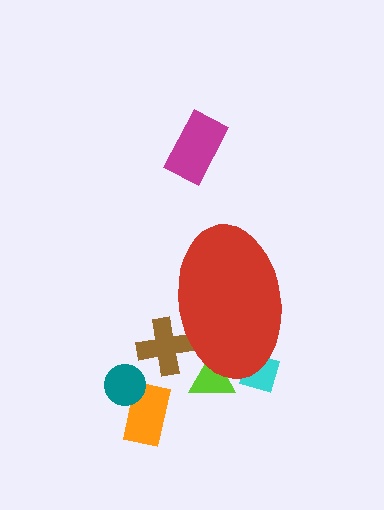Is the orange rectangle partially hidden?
No, the orange rectangle is fully visible.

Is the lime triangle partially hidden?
Yes, the lime triangle is partially hidden behind the red ellipse.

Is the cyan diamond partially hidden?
Yes, the cyan diamond is partially hidden behind the red ellipse.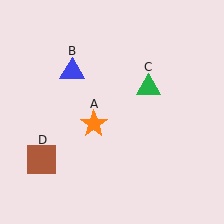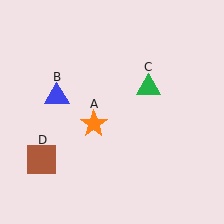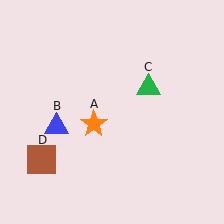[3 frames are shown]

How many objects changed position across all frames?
1 object changed position: blue triangle (object B).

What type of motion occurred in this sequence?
The blue triangle (object B) rotated counterclockwise around the center of the scene.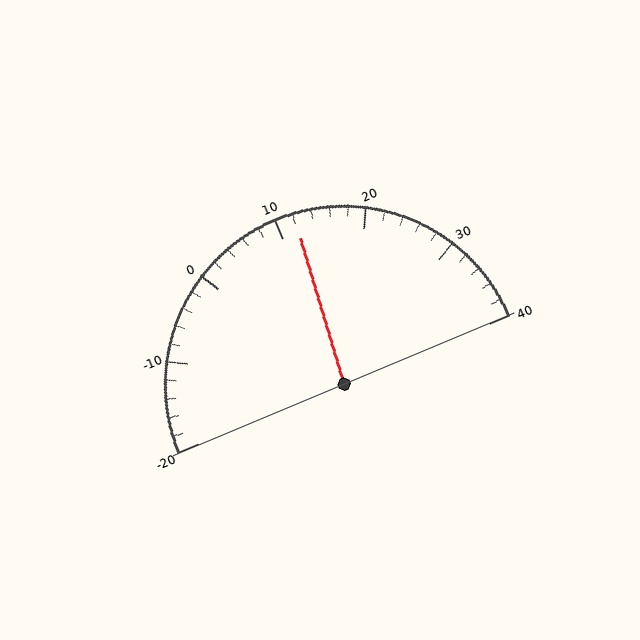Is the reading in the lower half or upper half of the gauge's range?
The reading is in the upper half of the range (-20 to 40).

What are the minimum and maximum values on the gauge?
The gauge ranges from -20 to 40.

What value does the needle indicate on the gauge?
The needle indicates approximately 12.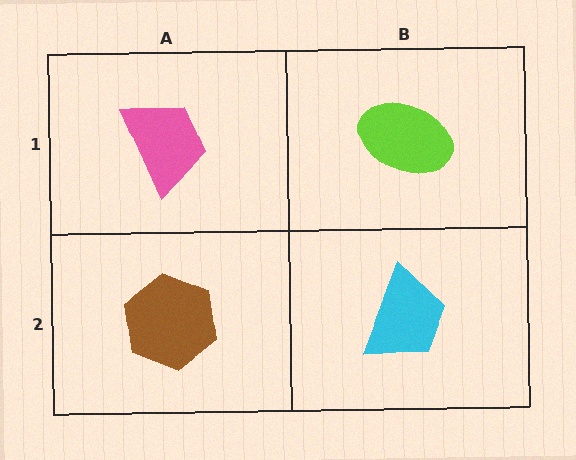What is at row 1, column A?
A pink trapezoid.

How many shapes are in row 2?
2 shapes.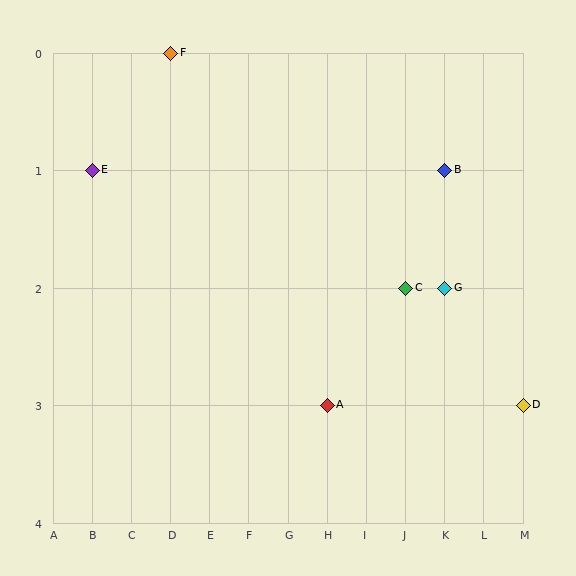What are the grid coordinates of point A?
Point A is at grid coordinates (H, 3).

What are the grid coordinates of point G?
Point G is at grid coordinates (K, 2).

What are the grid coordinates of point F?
Point F is at grid coordinates (D, 0).